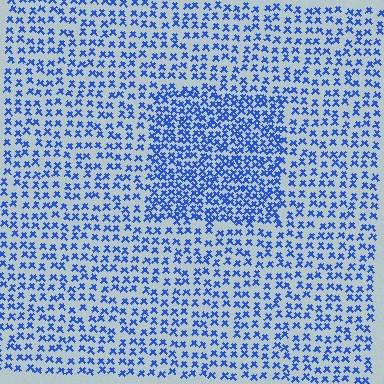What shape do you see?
I see a rectangle.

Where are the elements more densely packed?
The elements are more densely packed inside the rectangle boundary.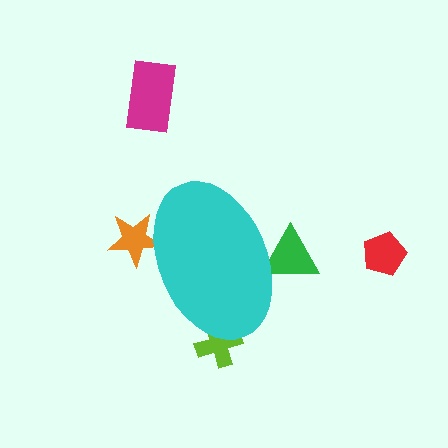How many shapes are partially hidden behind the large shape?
3 shapes are partially hidden.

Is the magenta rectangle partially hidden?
No, the magenta rectangle is fully visible.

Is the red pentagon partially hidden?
No, the red pentagon is fully visible.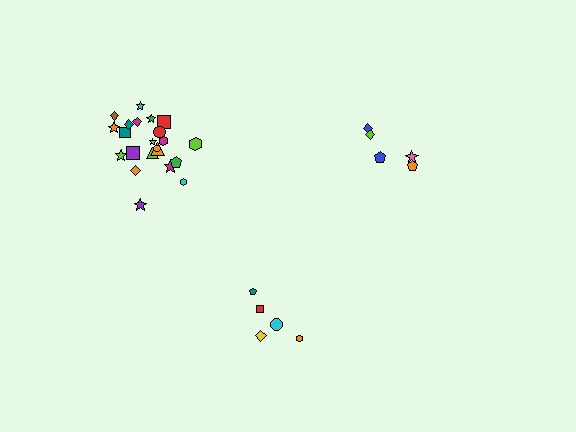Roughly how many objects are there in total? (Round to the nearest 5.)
Roughly 30 objects in total.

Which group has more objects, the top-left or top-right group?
The top-left group.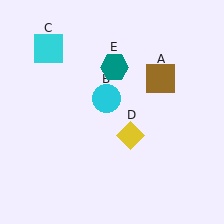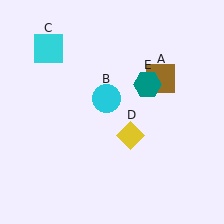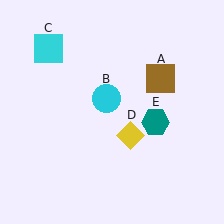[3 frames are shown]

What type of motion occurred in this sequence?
The teal hexagon (object E) rotated clockwise around the center of the scene.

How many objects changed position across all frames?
1 object changed position: teal hexagon (object E).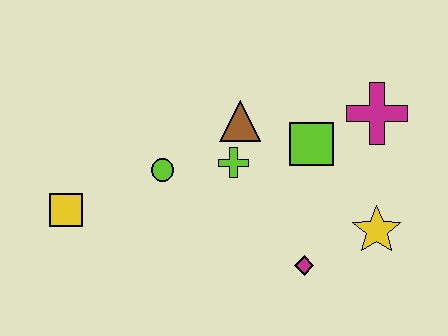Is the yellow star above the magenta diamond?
Yes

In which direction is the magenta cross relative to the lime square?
The magenta cross is to the right of the lime square.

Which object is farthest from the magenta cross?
The yellow square is farthest from the magenta cross.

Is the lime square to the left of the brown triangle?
No